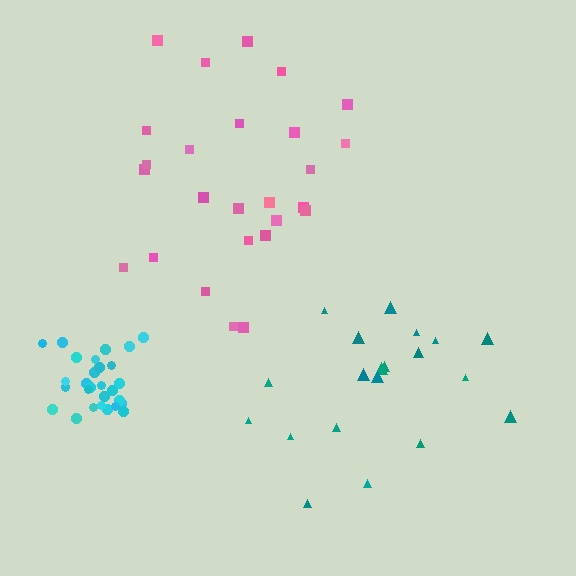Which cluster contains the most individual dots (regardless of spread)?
Cyan (29).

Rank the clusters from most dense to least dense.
cyan, pink, teal.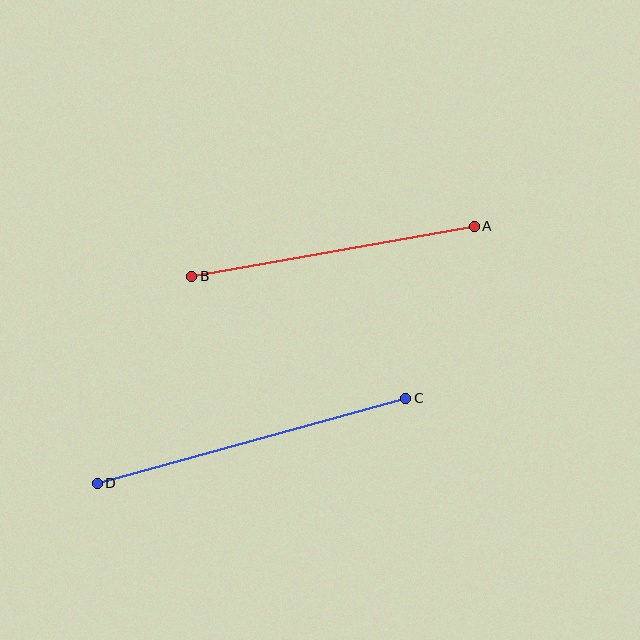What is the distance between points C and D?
The distance is approximately 320 pixels.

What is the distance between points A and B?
The distance is approximately 287 pixels.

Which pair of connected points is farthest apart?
Points C and D are farthest apart.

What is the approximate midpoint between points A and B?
The midpoint is at approximately (333, 251) pixels.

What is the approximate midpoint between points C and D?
The midpoint is at approximately (251, 441) pixels.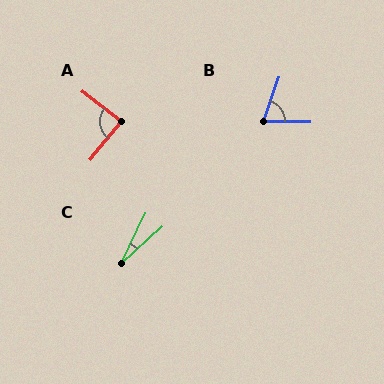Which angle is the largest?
A, at approximately 89 degrees.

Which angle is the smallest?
C, at approximately 22 degrees.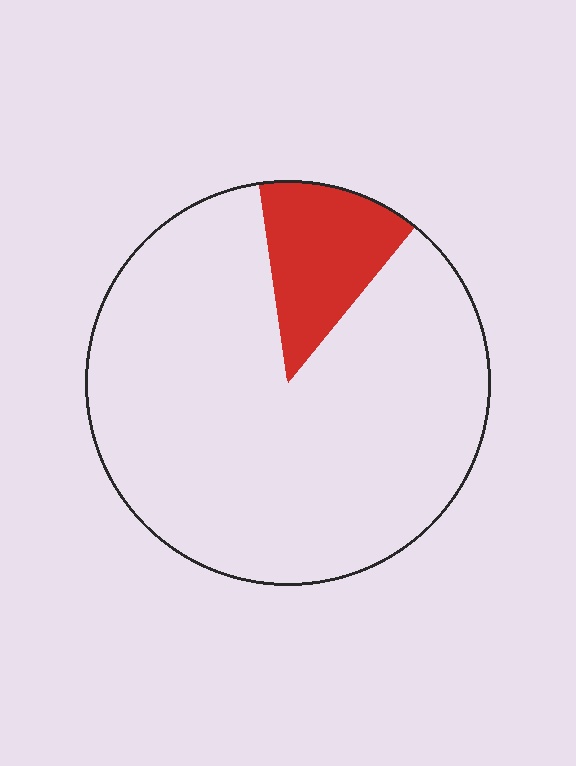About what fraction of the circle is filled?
About one eighth (1/8).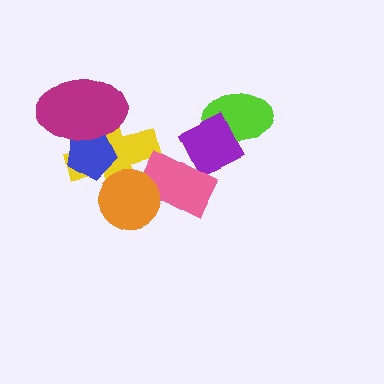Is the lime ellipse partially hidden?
Yes, it is partially covered by another shape.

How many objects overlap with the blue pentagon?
2 objects overlap with the blue pentagon.